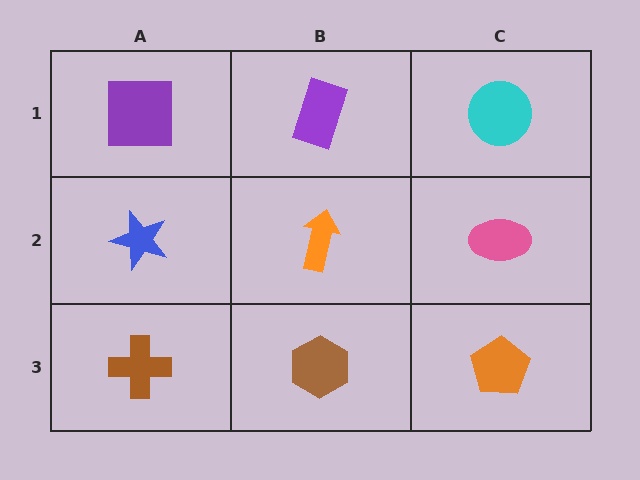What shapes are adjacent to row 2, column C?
A cyan circle (row 1, column C), an orange pentagon (row 3, column C), an orange arrow (row 2, column B).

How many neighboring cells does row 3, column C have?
2.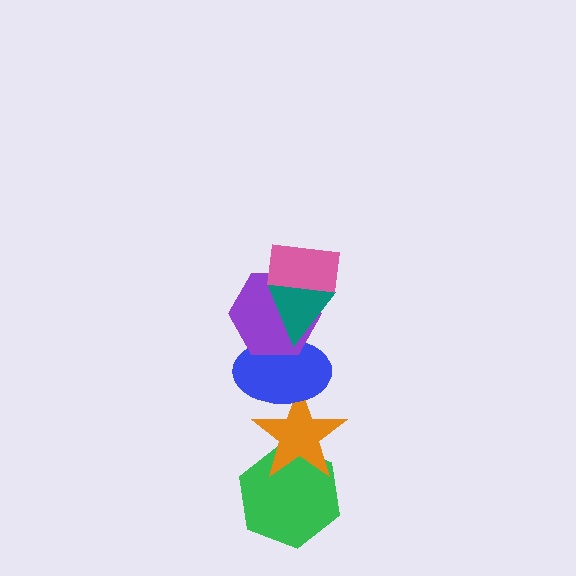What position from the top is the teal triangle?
The teal triangle is 2nd from the top.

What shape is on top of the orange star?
The blue ellipse is on top of the orange star.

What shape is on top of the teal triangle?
The pink rectangle is on top of the teal triangle.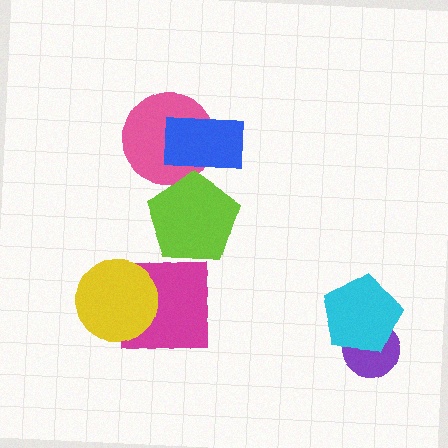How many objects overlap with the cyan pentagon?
1 object overlaps with the cyan pentagon.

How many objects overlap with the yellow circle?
1 object overlaps with the yellow circle.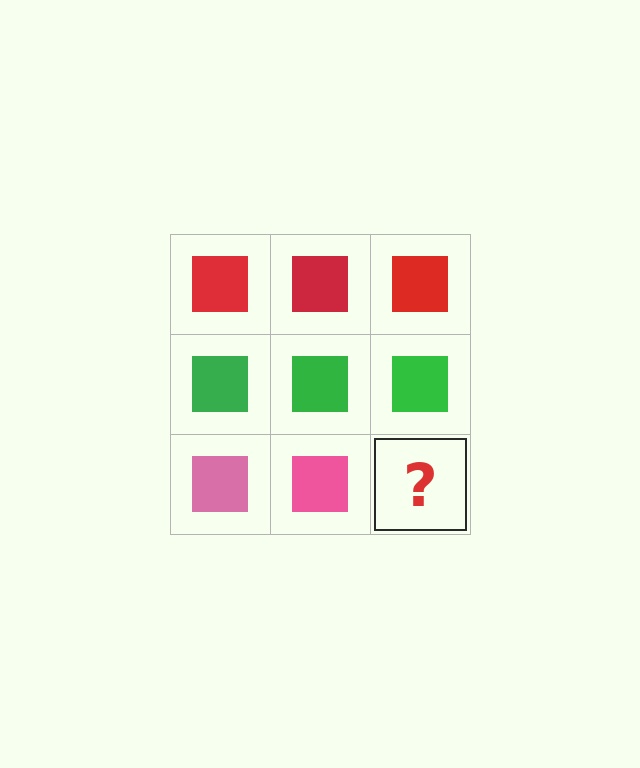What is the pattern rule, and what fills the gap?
The rule is that each row has a consistent color. The gap should be filled with a pink square.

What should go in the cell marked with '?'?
The missing cell should contain a pink square.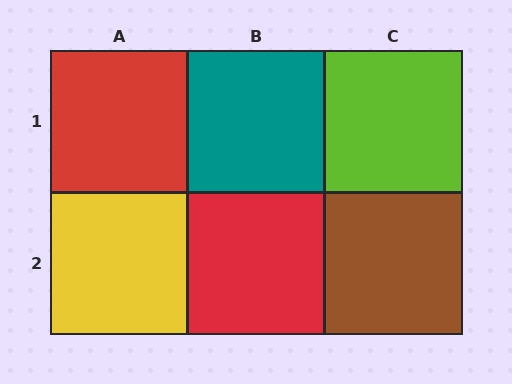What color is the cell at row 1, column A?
Red.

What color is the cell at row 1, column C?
Lime.